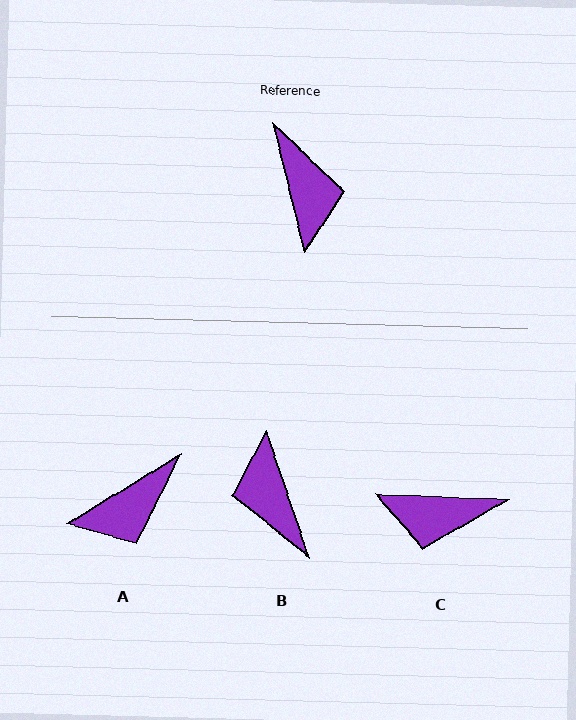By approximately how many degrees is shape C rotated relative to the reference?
Approximately 106 degrees clockwise.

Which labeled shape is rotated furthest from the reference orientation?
B, about 175 degrees away.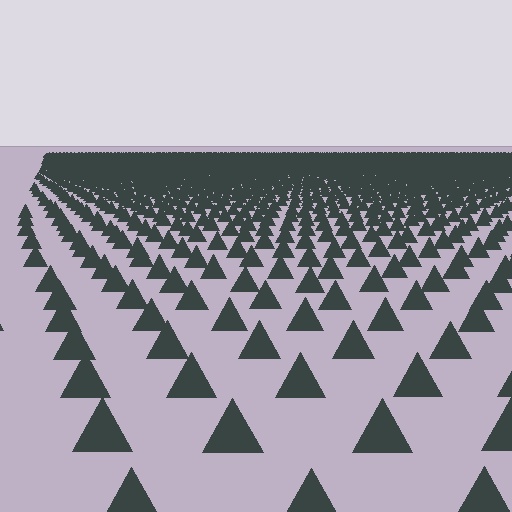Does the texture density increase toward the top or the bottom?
Density increases toward the top.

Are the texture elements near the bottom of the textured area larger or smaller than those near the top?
Larger. Near the bottom, elements are closer to the viewer and appear at a bigger on-screen size.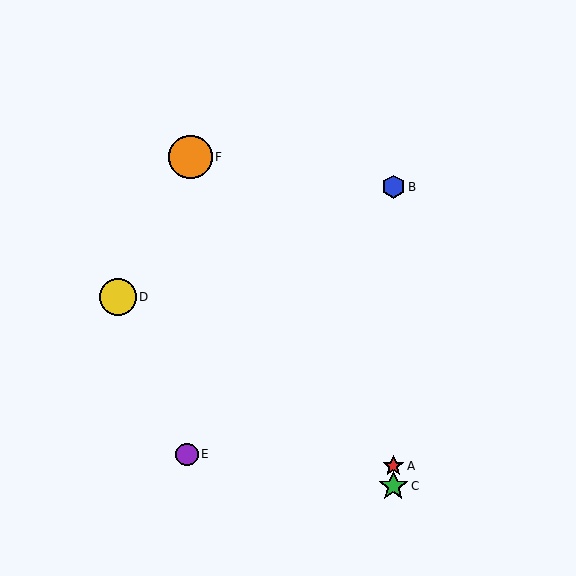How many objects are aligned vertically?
3 objects (A, B, C) are aligned vertically.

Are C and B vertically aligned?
Yes, both are at x≈393.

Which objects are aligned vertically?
Objects A, B, C are aligned vertically.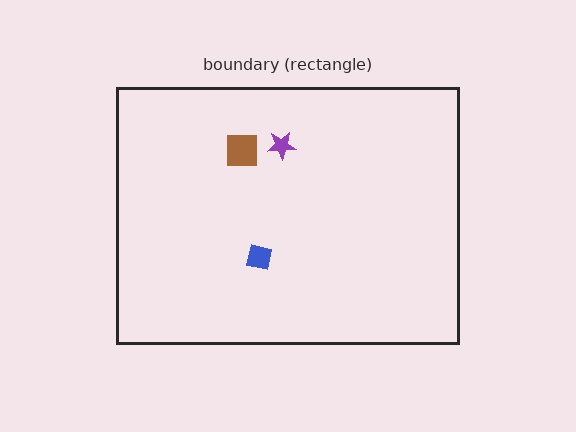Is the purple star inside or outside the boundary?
Inside.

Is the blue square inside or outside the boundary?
Inside.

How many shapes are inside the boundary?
3 inside, 0 outside.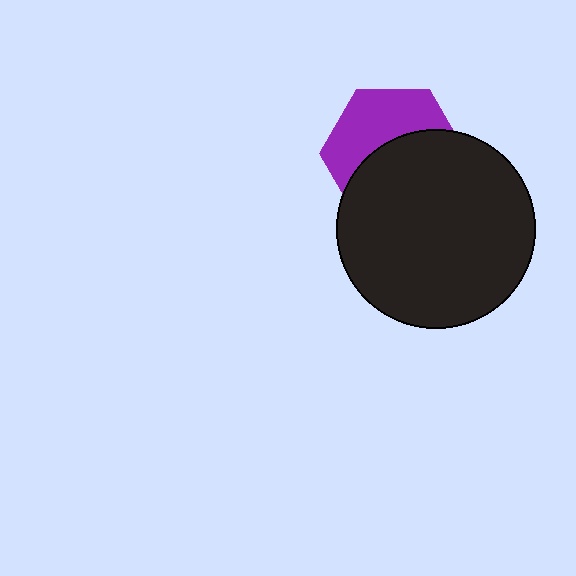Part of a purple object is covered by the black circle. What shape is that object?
It is a hexagon.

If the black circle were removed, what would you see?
You would see the complete purple hexagon.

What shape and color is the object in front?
The object in front is a black circle.